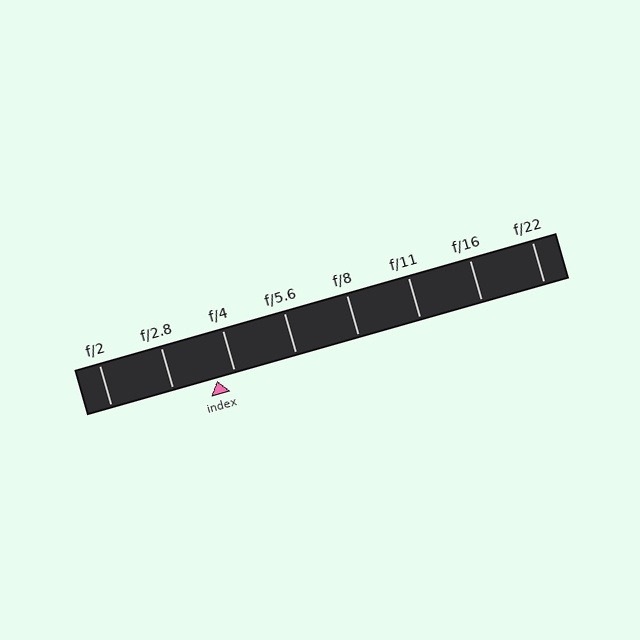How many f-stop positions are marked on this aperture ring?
There are 8 f-stop positions marked.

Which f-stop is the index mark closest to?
The index mark is closest to f/4.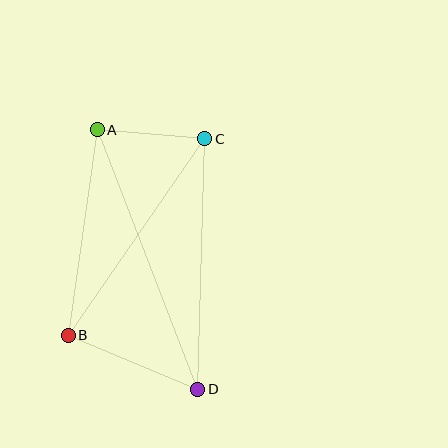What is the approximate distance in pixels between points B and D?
The distance between B and D is approximately 140 pixels.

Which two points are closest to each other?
Points A and C are closest to each other.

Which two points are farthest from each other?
Points A and D are farthest from each other.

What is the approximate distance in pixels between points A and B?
The distance between A and B is approximately 208 pixels.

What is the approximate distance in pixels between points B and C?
The distance between B and C is approximately 239 pixels.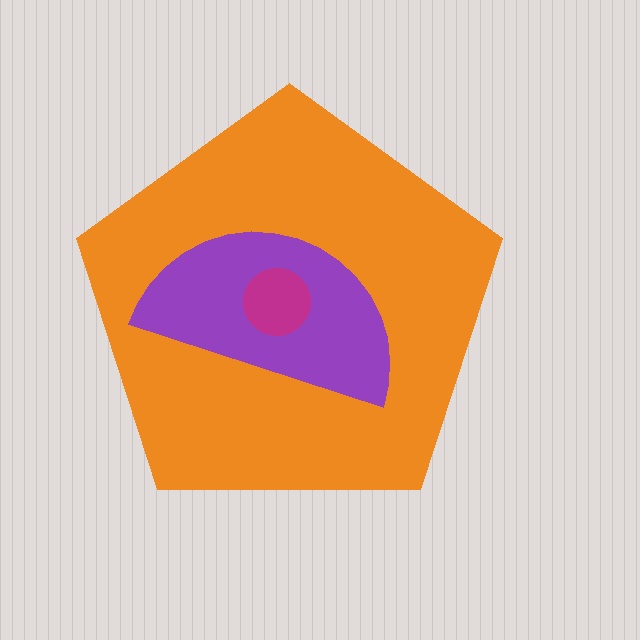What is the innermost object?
The magenta circle.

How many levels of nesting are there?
3.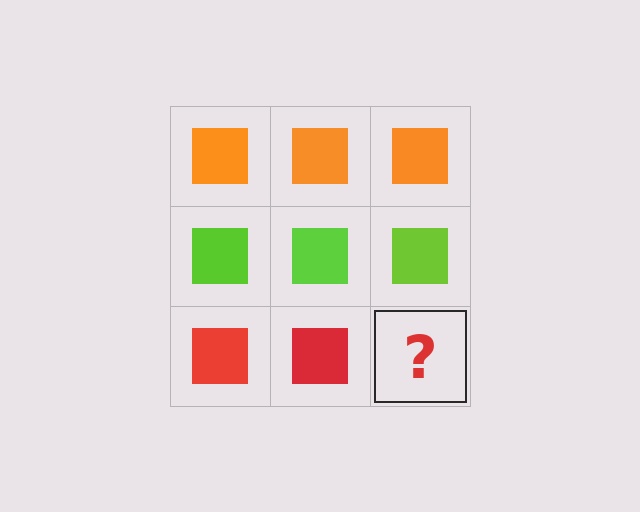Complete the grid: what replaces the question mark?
The question mark should be replaced with a red square.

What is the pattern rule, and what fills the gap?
The rule is that each row has a consistent color. The gap should be filled with a red square.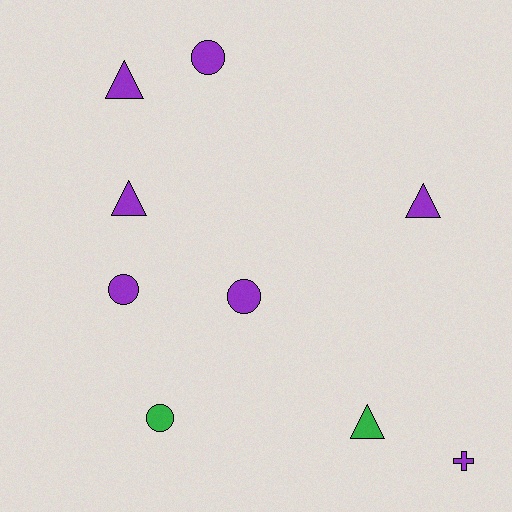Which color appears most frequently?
Purple, with 7 objects.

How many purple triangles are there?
There are 3 purple triangles.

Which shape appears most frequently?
Circle, with 4 objects.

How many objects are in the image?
There are 9 objects.